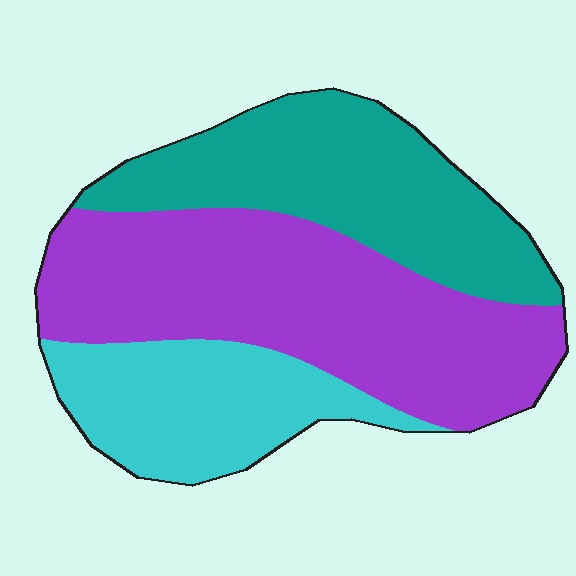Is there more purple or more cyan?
Purple.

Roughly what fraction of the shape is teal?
Teal takes up about one third (1/3) of the shape.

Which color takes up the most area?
Purple, at roughly 45%.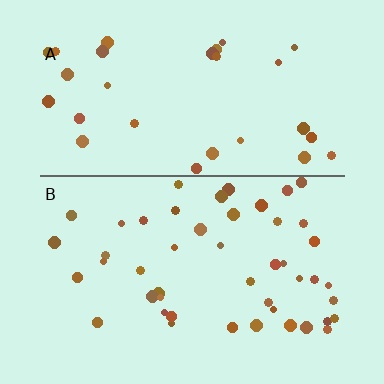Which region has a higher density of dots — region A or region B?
B (the bottom).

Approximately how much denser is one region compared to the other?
Approximately 1.6× — region B over region A.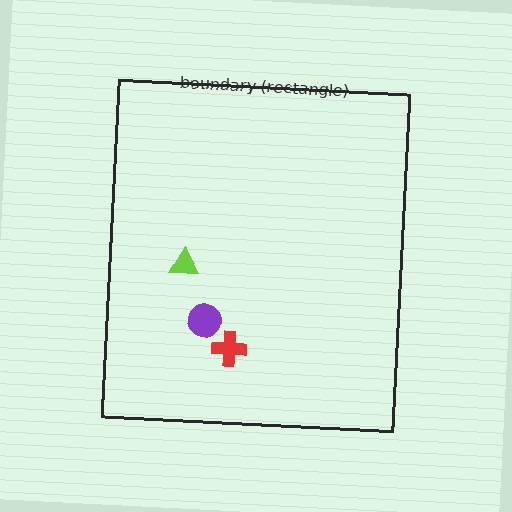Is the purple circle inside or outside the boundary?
Inside.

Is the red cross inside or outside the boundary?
Inside.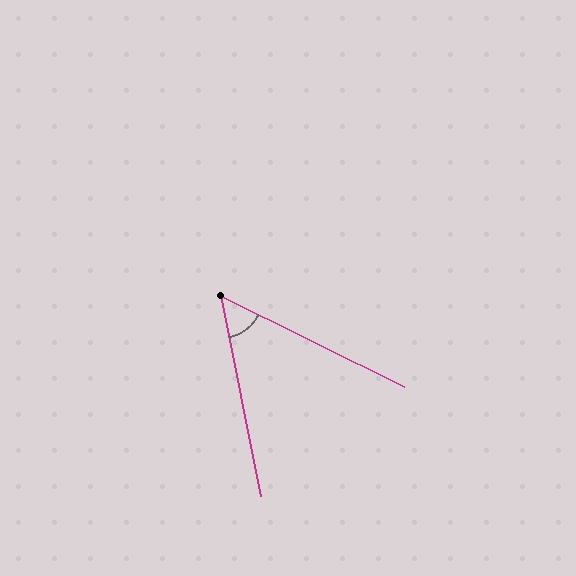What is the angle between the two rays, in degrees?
Approximately 53 degrees.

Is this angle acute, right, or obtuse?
It is acute.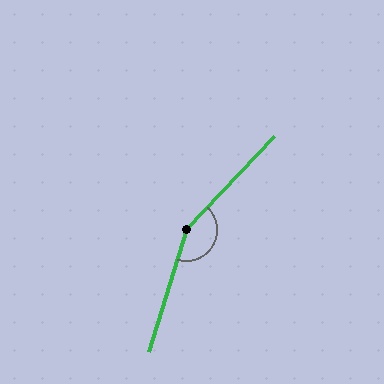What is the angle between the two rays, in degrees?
Approximately 154 degrees.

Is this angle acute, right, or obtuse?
It is obtuse.